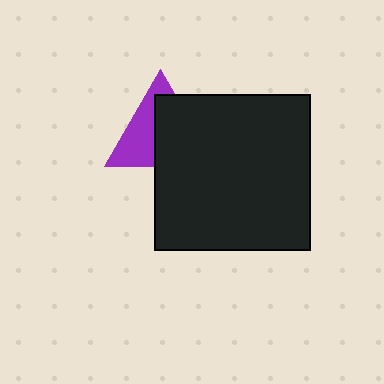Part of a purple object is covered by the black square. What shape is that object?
It is a triangle.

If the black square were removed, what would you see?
You would see the complete purple triangle.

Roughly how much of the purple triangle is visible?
A small part of it is visible (roughly 44%).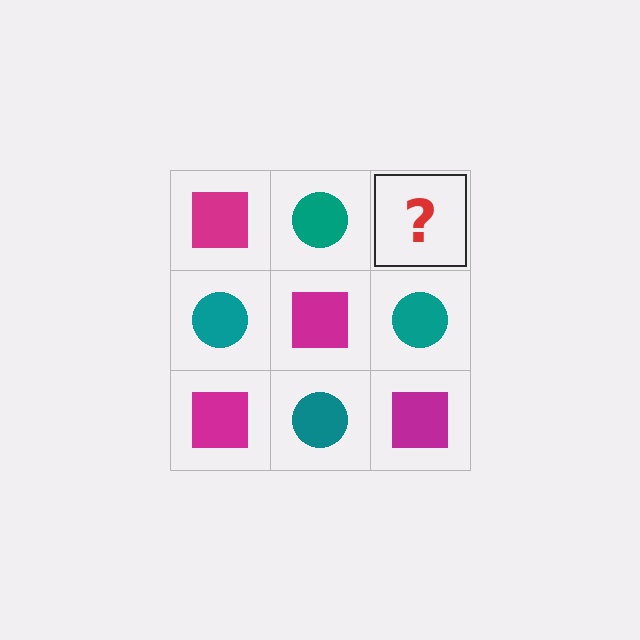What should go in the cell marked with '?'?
The missing cell should contain a magenta square.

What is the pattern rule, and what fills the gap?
The rule is that it alternates magenta square and teal circle in a checkerboard pattern. The gap should be filled with a magenta square.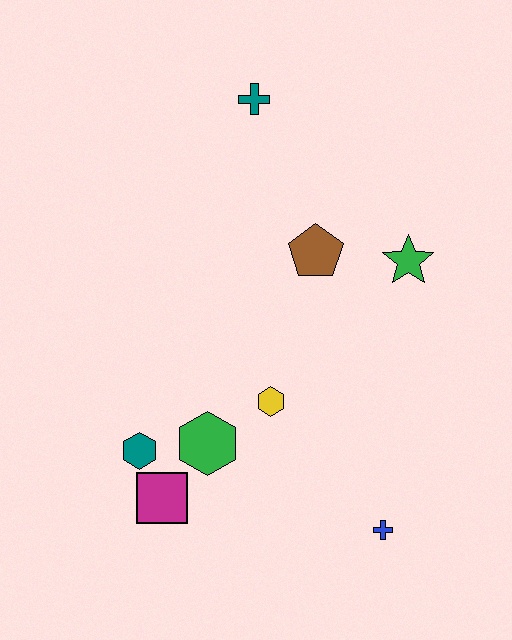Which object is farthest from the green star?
The magenta square is farthest from the green star.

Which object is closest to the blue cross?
The yellow hexagon is closest to the blue cross.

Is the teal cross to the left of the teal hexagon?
No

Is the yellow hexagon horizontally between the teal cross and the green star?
Yes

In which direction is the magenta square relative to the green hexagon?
The magenta square is below the green hexagon.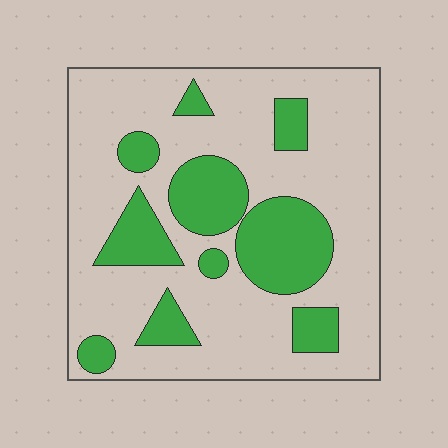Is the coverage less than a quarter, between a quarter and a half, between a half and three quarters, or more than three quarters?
Between a quarter and a half.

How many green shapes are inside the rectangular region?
10.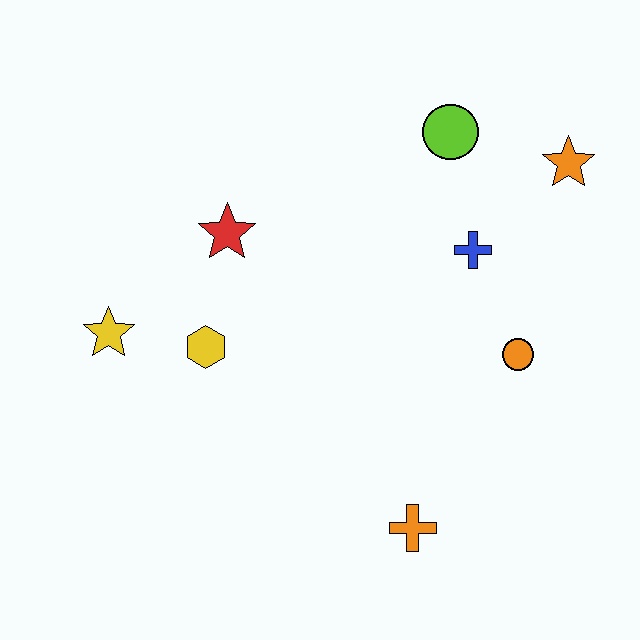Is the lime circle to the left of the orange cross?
No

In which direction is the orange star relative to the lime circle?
The orange star is to the right of the lime circle.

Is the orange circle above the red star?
No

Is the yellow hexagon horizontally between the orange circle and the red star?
No